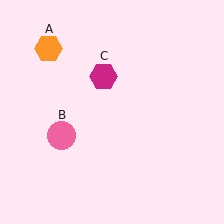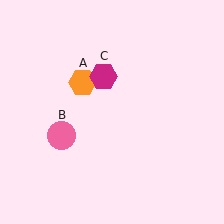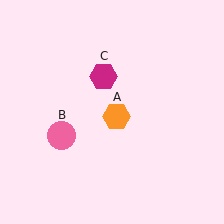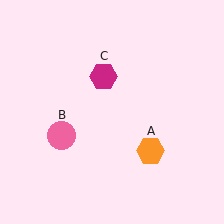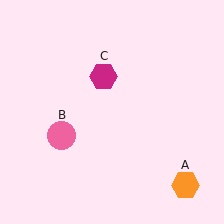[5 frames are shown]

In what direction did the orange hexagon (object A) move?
The orange hexagon (object A) moved down and to the right.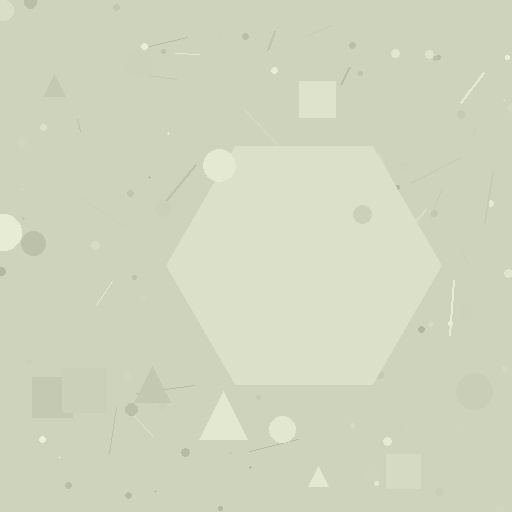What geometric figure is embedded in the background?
A hexagon is embedded in the background.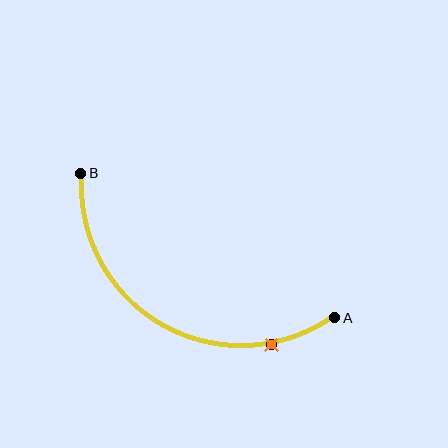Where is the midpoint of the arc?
The arc midpoint is the point on the curve farthest from the straight line joining A and B. It sits below that line.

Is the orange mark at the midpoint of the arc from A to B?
No. The orange mark lies on the arc but is closer to endpoint A. The arc midpoint would be at the point on the curve equidistant along the arc from both A and B.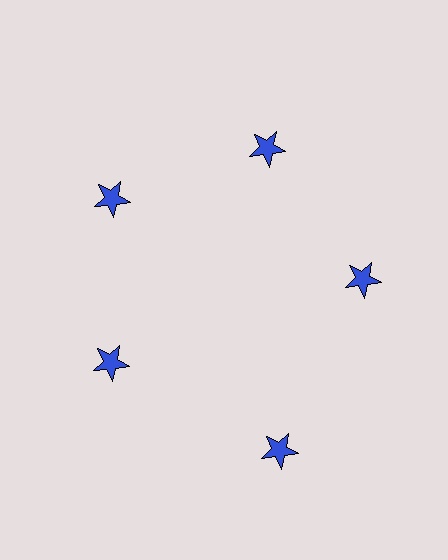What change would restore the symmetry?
The symmetry would be restored by moving it inward, back onto the ring so that all 5 stars sit at equal angles and equal distance from the center.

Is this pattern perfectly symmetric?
No. The 5 blue stars are arranged in a ring, but one element near the 5 o'clock position is pushed outward from the center, breaking the 5-fold rotational symmetry.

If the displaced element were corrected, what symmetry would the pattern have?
It would have 5-fold rotational symmetry — the pattern would map onto itself every 72 degrees.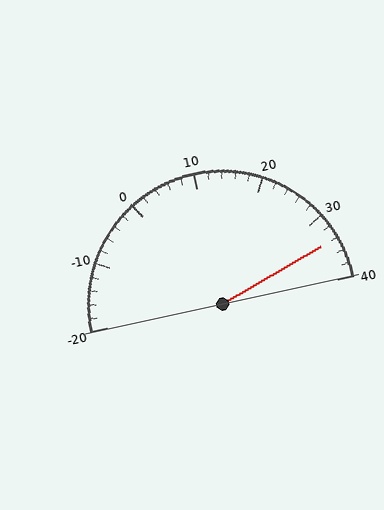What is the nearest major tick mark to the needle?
The nearest major tick mark is 30.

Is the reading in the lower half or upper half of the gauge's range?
The reading is in the upper half of the range (-20 to 40).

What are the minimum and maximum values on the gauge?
The gauge ranges from -20 to 40.